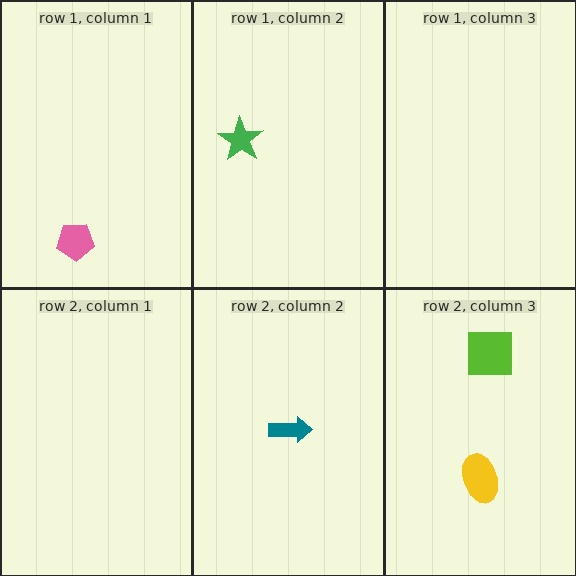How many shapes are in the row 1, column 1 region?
1.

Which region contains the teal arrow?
The row 2, column 2 region.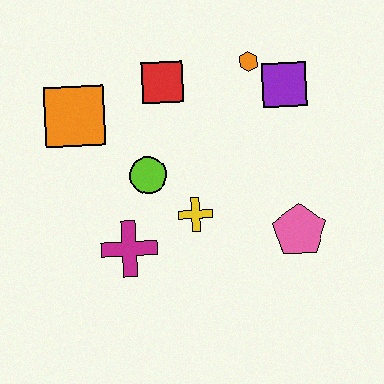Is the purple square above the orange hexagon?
No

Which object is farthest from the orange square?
The pink pentagon is farthest from the orange square.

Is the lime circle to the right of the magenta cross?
Yes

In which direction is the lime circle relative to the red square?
The lime circle is below the red square.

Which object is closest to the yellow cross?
The lime circle is closest to the yellow cross.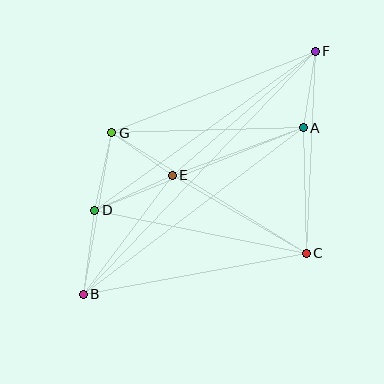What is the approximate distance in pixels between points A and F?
The distance between A and F is approximately 77 pixels.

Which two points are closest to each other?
Points E and G are closest to each other.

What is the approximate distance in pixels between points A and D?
The distance between A and D is approximately 224 pixels.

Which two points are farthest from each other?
Points B and F are farthest from each other.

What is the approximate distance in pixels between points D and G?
The distance between D and G is approximately 79 pixels.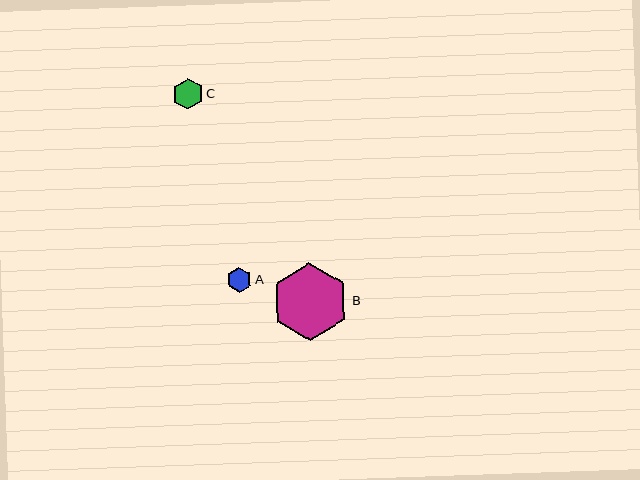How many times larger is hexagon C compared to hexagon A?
Hexagon C is approximately 1.2 times the size of hexagon A.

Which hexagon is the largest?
Hexagon B is the largest with a size of approximately 78 pixels.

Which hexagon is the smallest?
Hexagon A is the smallest with a size of approximately 25 pixels.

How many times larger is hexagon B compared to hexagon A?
Hexagon B is approximately 3.1 times the size of hexagon A.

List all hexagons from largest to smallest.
From largest to smallest: B, C, A.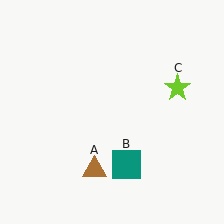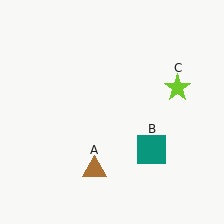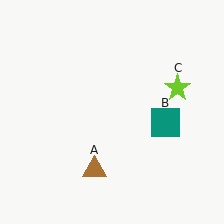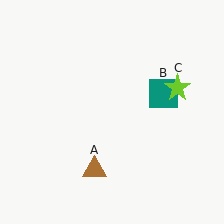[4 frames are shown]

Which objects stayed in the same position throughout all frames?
Brown triangle (object A) and lime star (object C) remained stationary.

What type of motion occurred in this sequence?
The teal square (object B) rotated counterclockwise around the center of the scene.